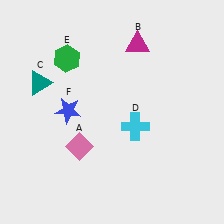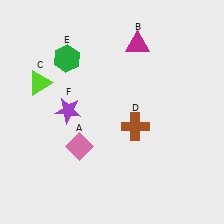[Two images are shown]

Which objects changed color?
C changed from teal to lime. D changed from cyan to brown. F changed from blue to purple.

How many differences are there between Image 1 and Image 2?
There are 3 differences between the two images.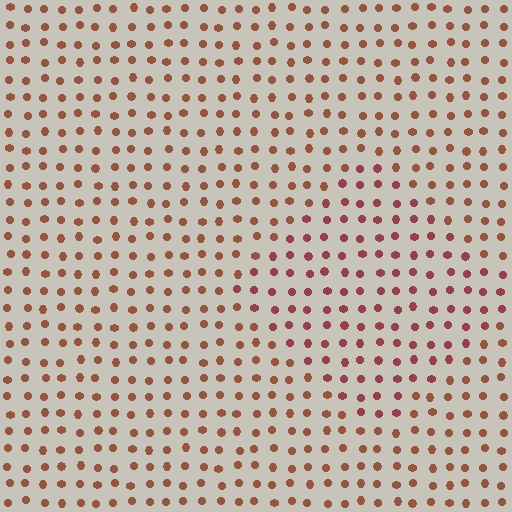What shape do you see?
I see a diamond.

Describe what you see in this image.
The image is filled with small brown elements in a uniform arrangement. A diamond-shaped region is visible where the elements are tinted to a slightly different hue, forming a subtle color boundary.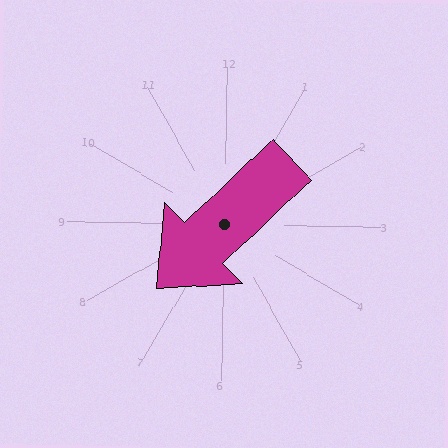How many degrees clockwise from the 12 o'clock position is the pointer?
Approximately 225 degrees.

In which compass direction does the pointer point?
Southwest.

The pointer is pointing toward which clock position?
Roughly 8 o'clock.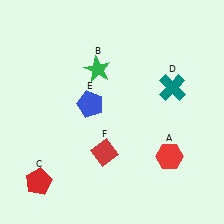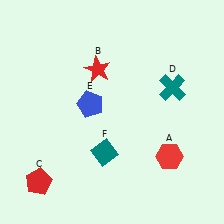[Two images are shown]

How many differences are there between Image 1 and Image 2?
There are 2 differences between the two images.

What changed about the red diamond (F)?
In Image 1, F is red. In Image 2, it changed to teal.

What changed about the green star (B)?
In Image 1, B is green. In Image 2, it changed to red.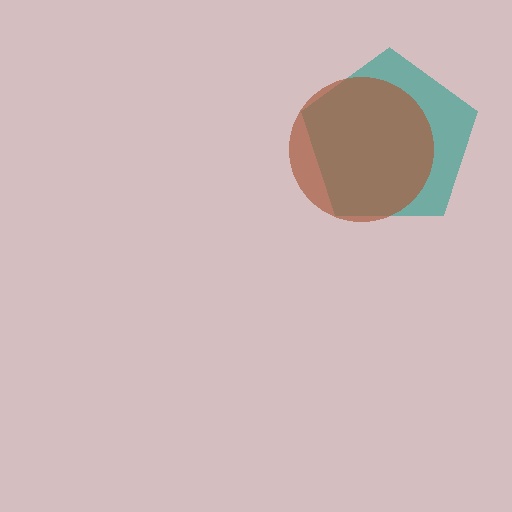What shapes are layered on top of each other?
The layered shapes are: a teal pentagon, a brown circle.